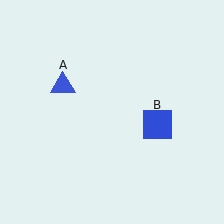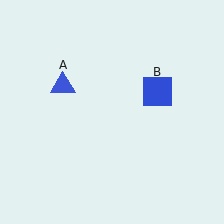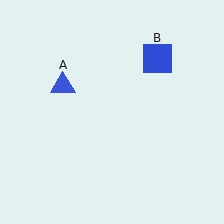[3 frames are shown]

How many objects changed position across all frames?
1 object changed position: blue square (object B).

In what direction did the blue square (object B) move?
The blue square (object B) moved up.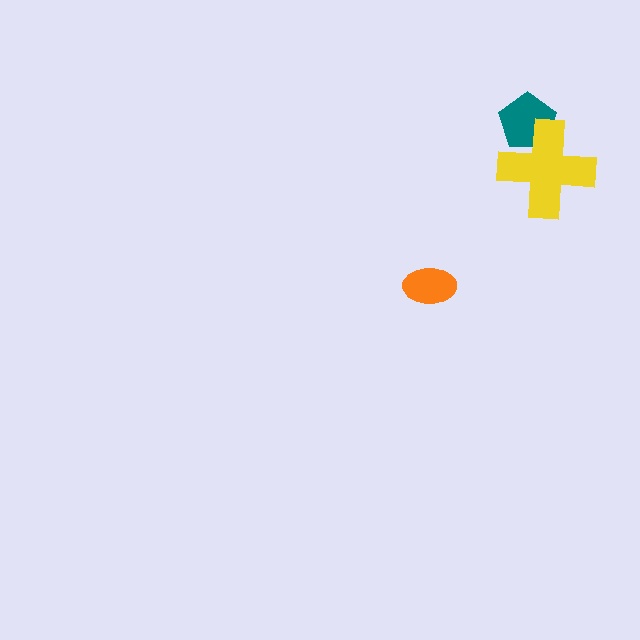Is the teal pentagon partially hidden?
Yes, it is partially covered by another shape.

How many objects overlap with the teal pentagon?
1 object overlaps with the teal pentagon.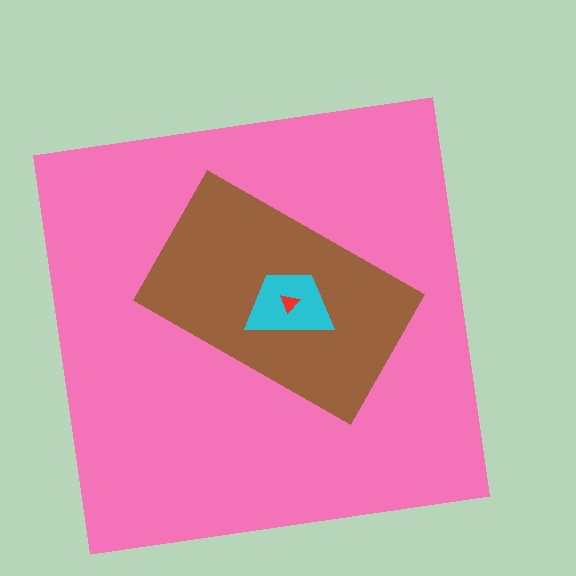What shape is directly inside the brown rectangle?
The cyan trapezoid.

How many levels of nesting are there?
4.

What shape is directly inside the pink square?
The brown rectangle.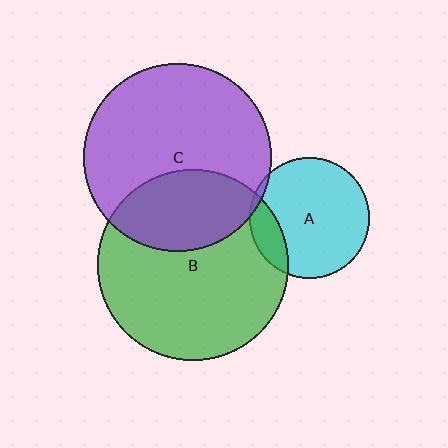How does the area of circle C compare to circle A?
Approximately 2.4 times.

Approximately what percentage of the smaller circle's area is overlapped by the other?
Approximately 30%.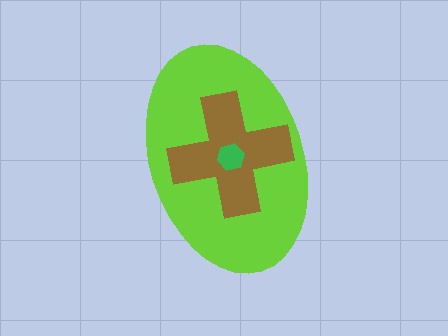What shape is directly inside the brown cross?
The green hexagon.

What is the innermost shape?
The green hexagon.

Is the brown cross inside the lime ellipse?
Yes.